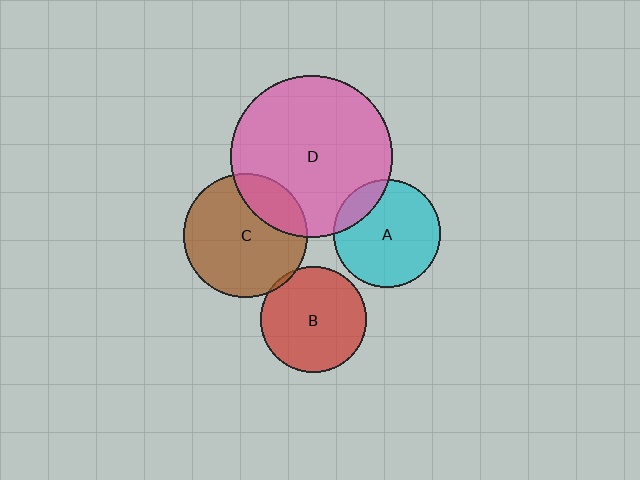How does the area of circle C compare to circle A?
Approximately 1.3 times.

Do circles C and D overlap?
Yes.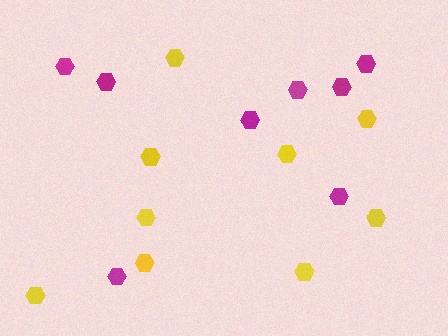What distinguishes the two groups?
There are 2 groups: one group of yellow hexagons (9) and one group of magenta hexagons (8).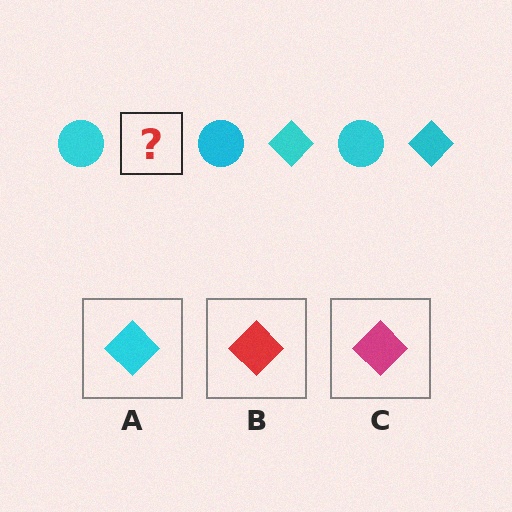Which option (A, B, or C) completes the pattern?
A.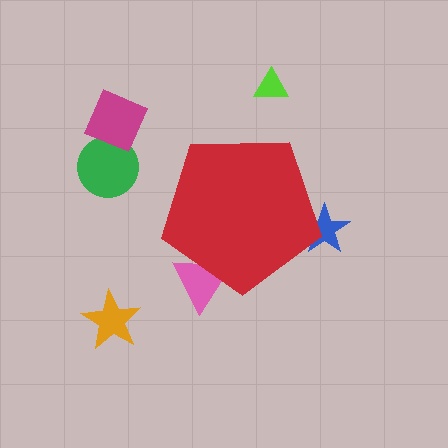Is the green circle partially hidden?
No, the green circle is fully visible.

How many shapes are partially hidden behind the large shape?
2 shapes are partially hidden.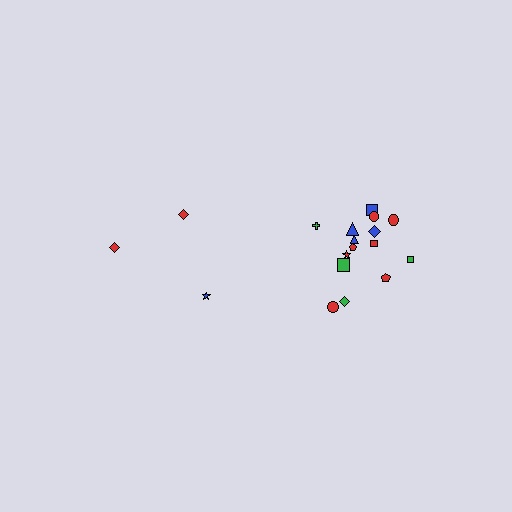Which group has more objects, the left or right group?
The right group.